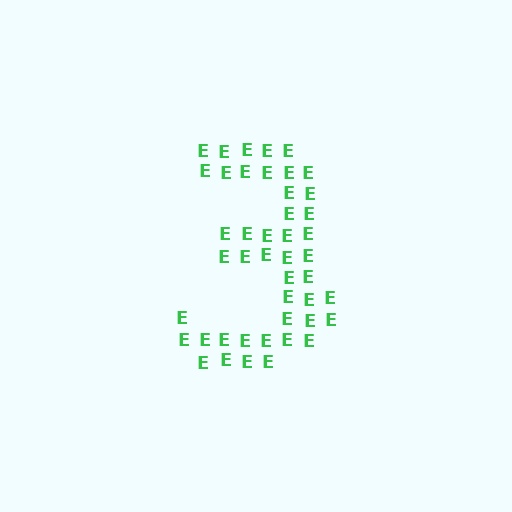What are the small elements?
The small elements are letter E's.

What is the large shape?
The large shape is the digit 3.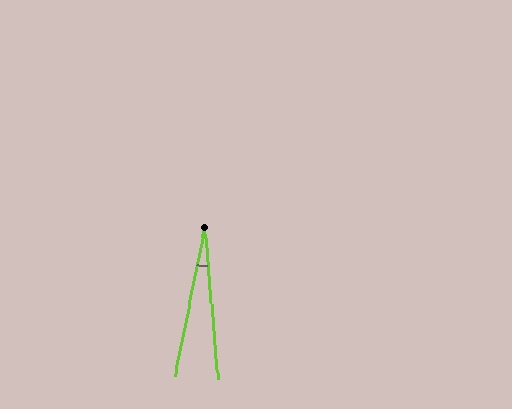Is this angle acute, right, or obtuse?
It is acute.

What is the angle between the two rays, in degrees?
Approximately 16 degrees.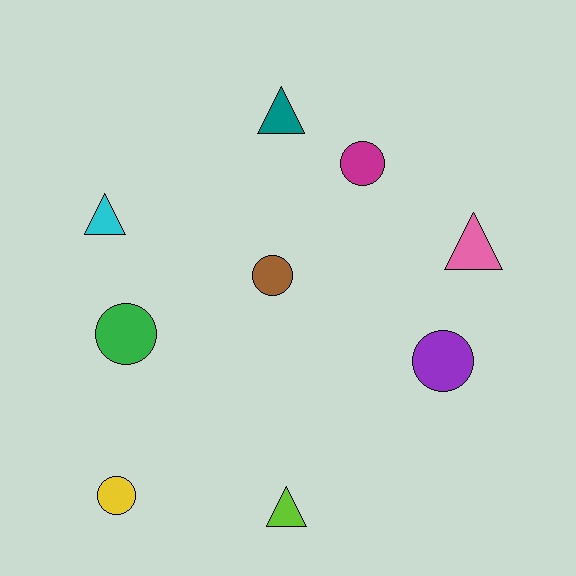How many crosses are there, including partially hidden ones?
There are no crosses.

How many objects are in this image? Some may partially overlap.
There are 9 objects.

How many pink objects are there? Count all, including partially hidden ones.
There is 1 pink object.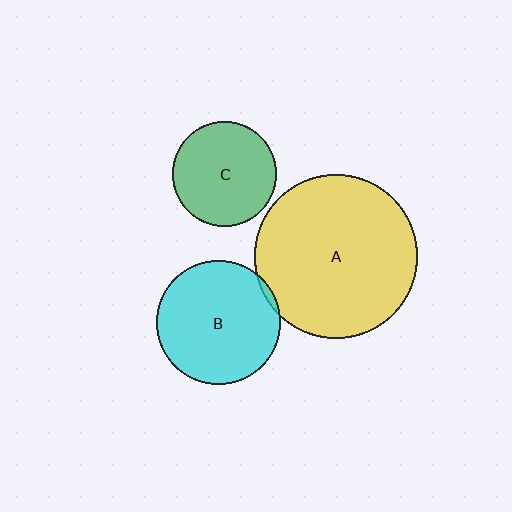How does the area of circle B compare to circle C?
Approximately 1.4 times.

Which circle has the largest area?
Circle A (yellow).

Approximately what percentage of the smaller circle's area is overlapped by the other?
Approximately 5%.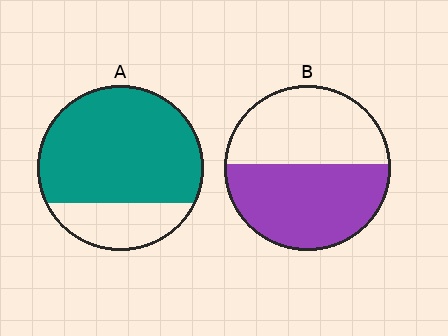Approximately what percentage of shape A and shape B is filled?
A is approximately 75% and B is approximately 55%.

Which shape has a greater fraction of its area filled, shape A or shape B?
Shape A.